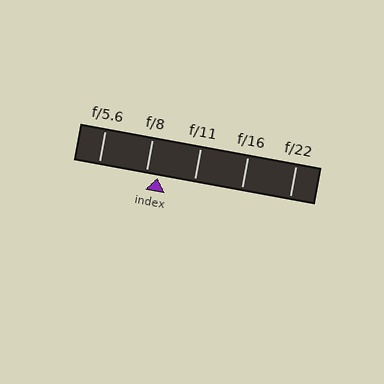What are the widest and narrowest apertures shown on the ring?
The widest aperture shown is f/5.6 and the narrowest is f/22.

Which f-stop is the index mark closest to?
The index mark is closest to f/8.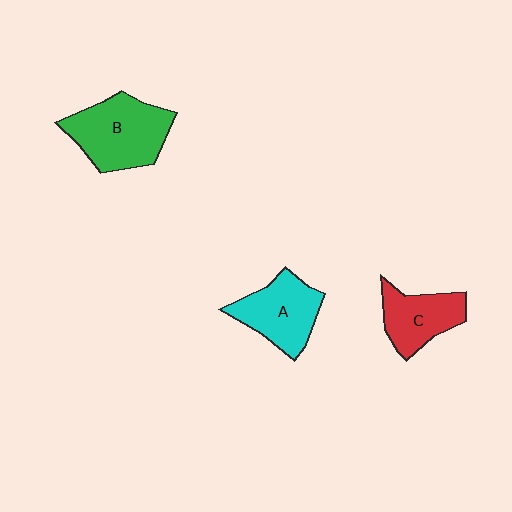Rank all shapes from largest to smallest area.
From largest to smallest: B (green), A (cyan), C (red).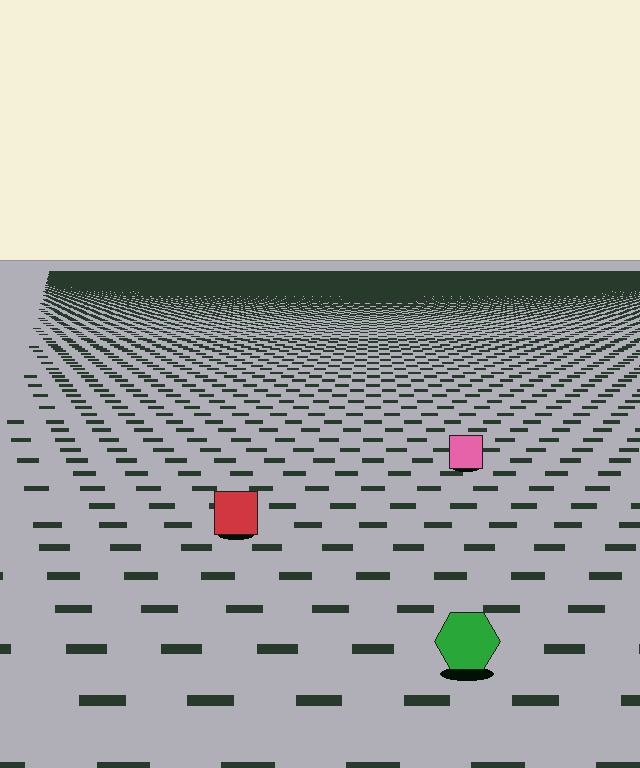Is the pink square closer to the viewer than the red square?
No. The red square is closer — you can tell from the texture gradient: the ground texture is coarser near it.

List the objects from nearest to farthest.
From nearest to farthest: the green hexagon, the red square, the pink square.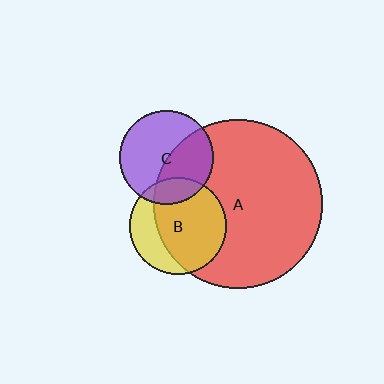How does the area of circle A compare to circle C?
Approximately 3.2 times.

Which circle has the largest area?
Circle A (red).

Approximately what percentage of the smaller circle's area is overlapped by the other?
Approximately 70%.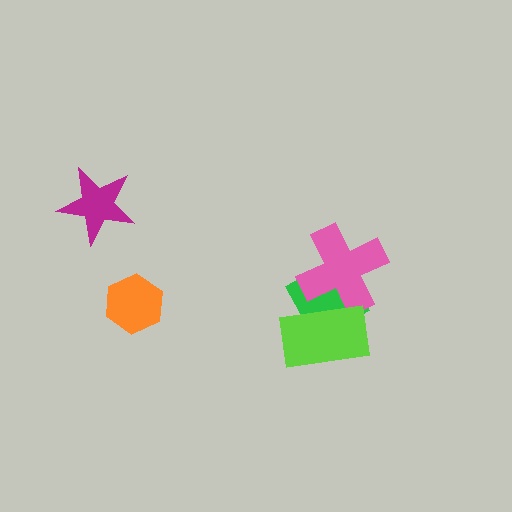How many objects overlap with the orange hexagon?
0 objects overlap with the orange hexagon.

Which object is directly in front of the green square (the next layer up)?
The pink cross is directly in front of the green square.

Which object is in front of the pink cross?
The lime rectangle is in front of the pink cross.